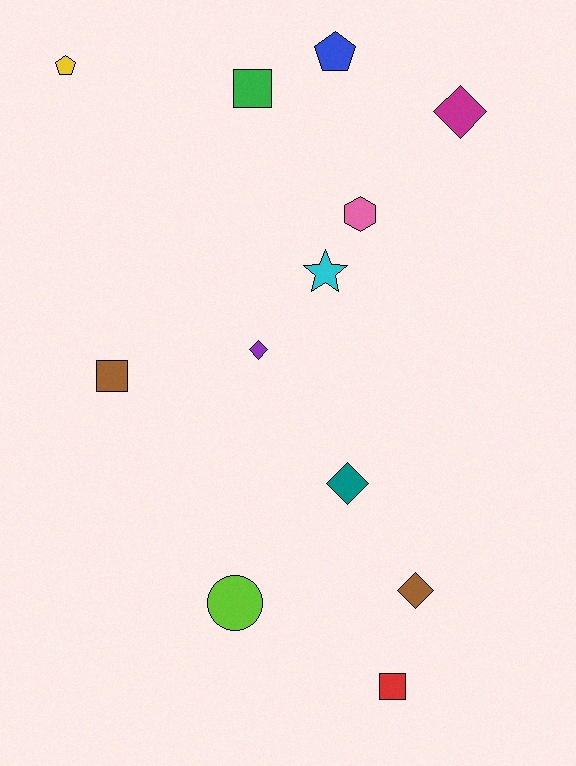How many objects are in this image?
There are 12 objects.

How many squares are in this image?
There are 3 squares.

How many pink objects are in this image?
There is 1 pink object.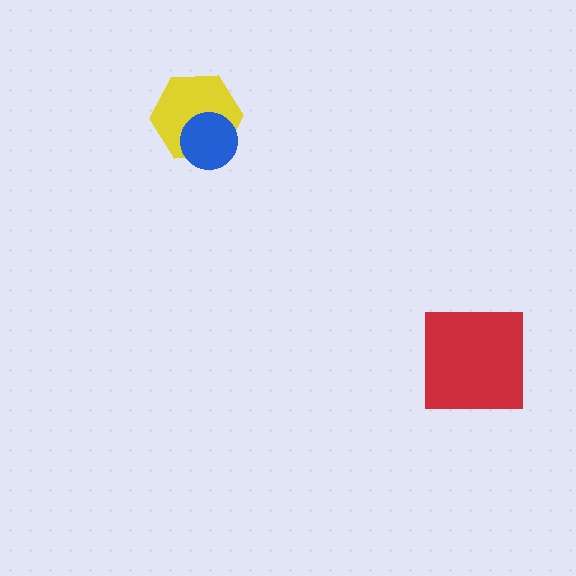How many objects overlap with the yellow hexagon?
1 object overlaps with the yellow hexagon.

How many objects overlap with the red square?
0 objects overlap with the red square.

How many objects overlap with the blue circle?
1 object overlaps with the blue circle.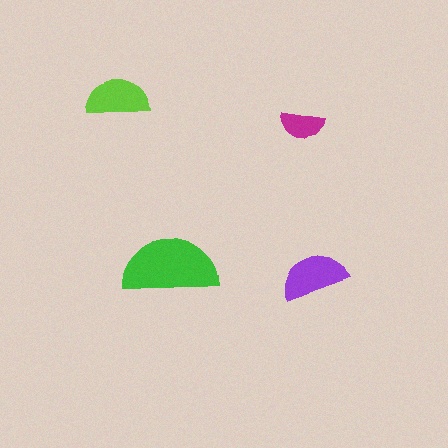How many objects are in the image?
There are 4 objects in the image.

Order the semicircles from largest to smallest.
the green one, the purple one, the lime one, the magenta one.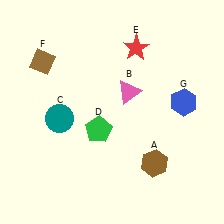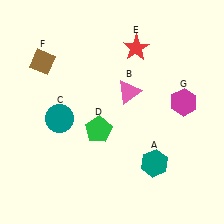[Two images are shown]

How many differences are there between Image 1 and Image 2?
There are 2 differences between the two images.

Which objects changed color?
A changed from brown to teal. G changed from blue to magenta.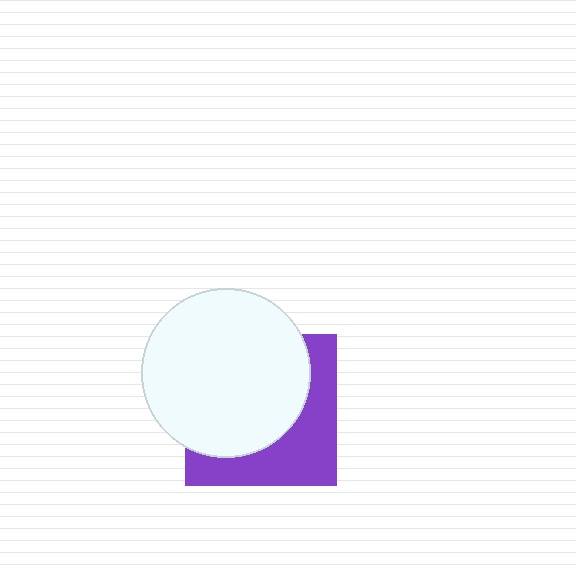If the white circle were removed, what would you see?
You would see the complete purple square.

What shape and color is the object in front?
The object in front is a white circle.